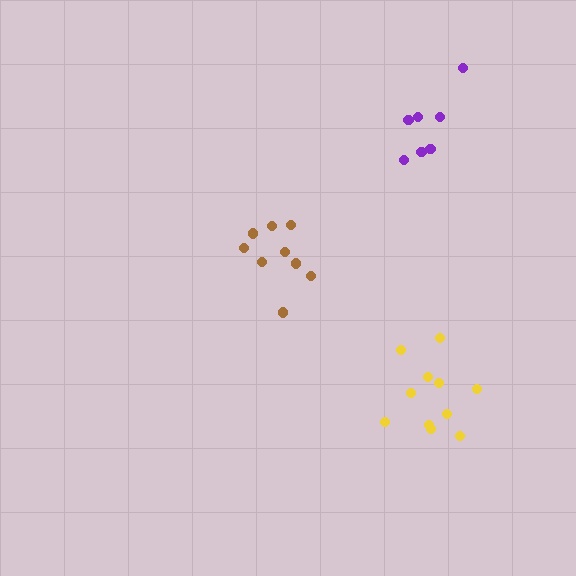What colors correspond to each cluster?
The clusters are colored: brown, purple, yellow.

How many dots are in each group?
Group 1: 9 dots, Group 2: 7 dots, Group 3: 11 dots (27 total).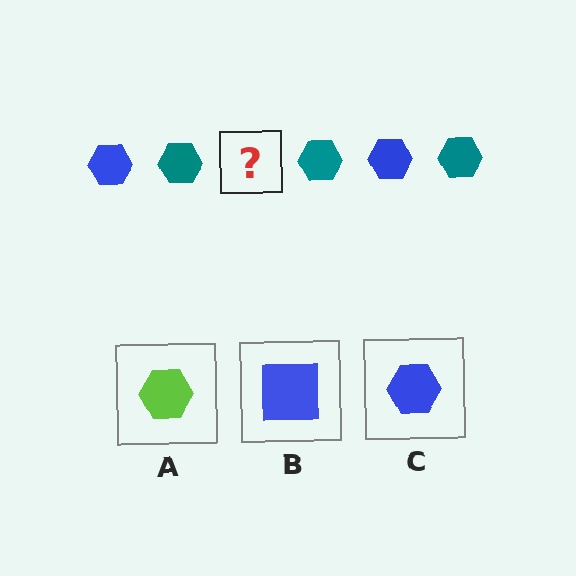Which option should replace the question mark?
Option C.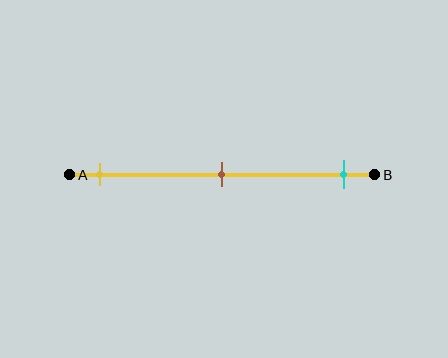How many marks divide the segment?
There are 3 marks dividing the segment.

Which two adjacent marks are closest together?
The yellow and brown marks are the closest adjacent pair.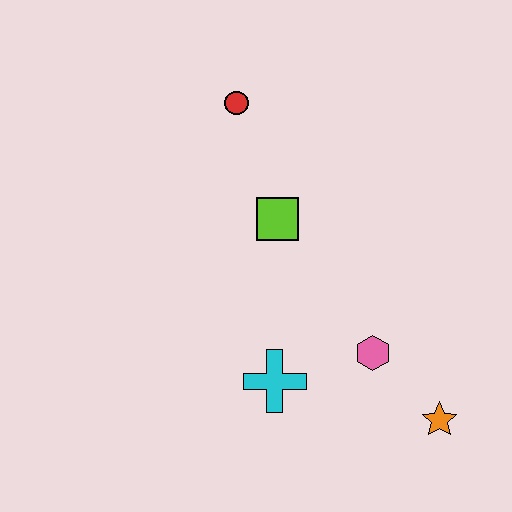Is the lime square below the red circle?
Yes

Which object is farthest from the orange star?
The red circle is farthest from the orange star.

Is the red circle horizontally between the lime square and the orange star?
No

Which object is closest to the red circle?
The lime square is closest to the red circle.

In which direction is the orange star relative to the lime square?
The orange star is below the lime square.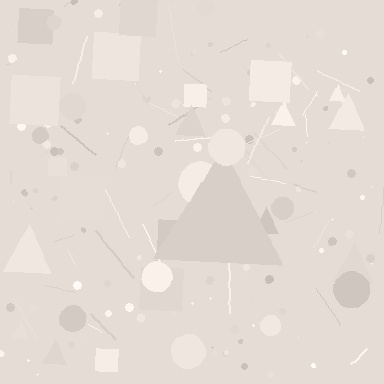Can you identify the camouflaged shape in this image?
The camouflaged shape is a triangle.